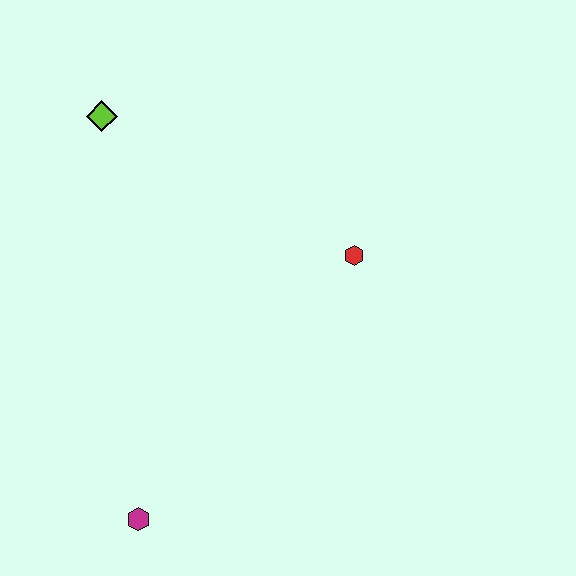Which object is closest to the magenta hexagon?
The red hexagon is closest to the magenta hexagon.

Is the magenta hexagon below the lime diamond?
Yes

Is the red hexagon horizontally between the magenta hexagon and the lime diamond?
No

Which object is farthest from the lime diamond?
The magenta hexagon is farthest from the lime diamond.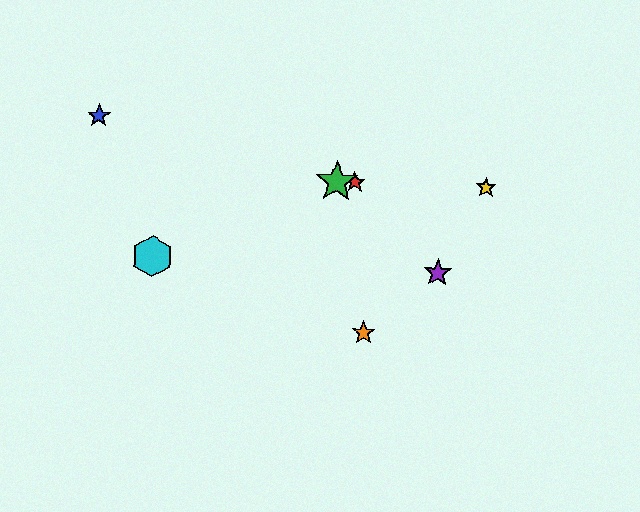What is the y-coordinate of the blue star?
The blue star is at y≈116.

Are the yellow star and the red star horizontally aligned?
Yes, both are at y≈188.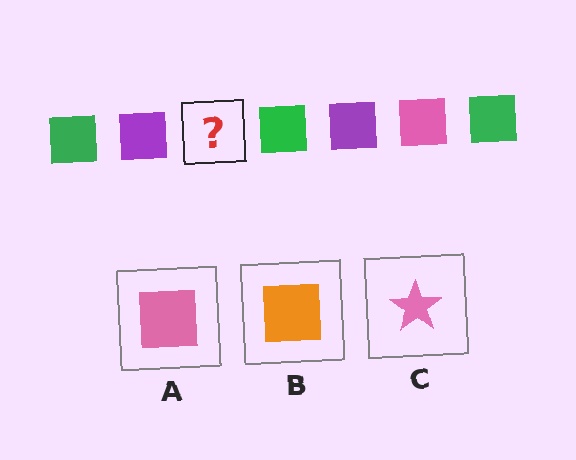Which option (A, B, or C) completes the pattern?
A.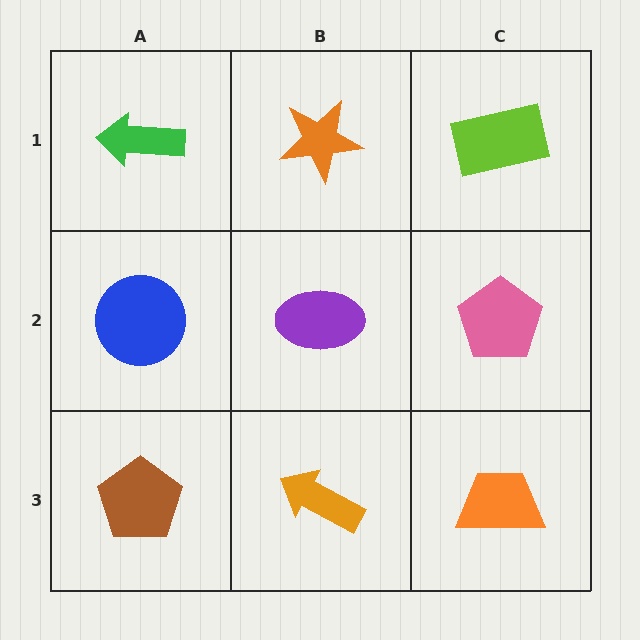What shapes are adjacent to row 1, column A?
A blue circle (row 2, column A), an orange star (row 1, column B).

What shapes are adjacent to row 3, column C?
A pink pentagon (row 2, column C), an orange arrow (row 3, column B).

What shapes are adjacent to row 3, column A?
A blue circle (row 2, column A), an orange arrow (row 3, column B).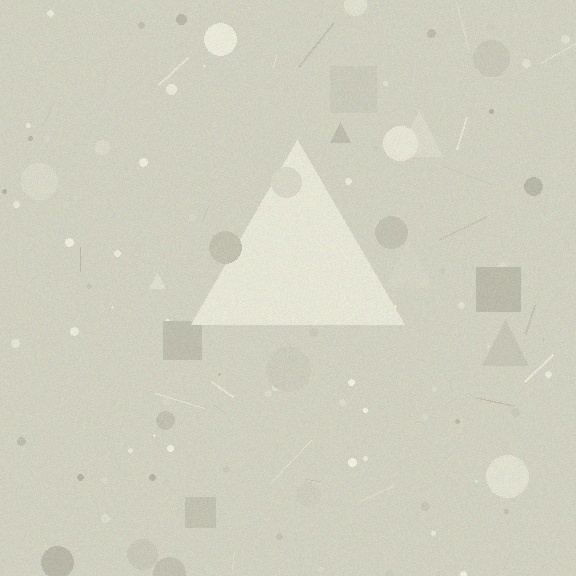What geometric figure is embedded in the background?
A triangle is embedded in the background.